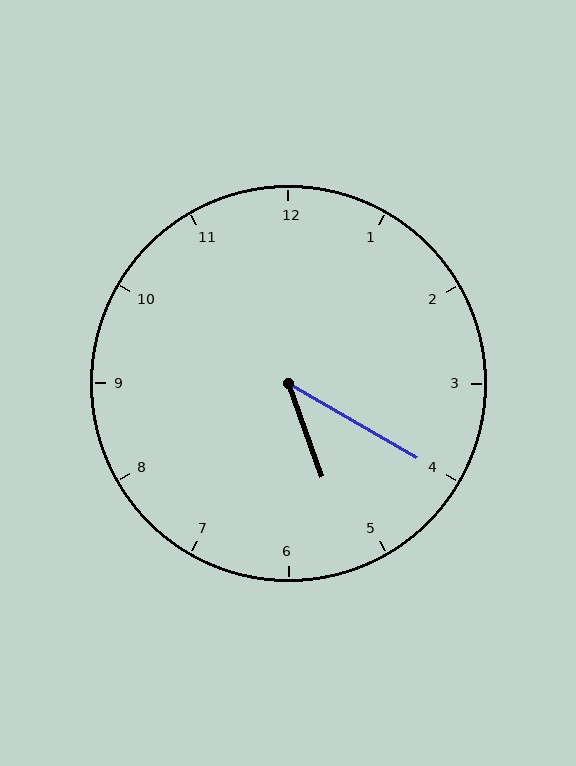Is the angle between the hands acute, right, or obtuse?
It is acute.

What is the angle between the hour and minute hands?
Approximately 40 degrees.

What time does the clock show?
5:20.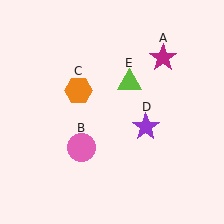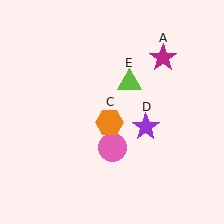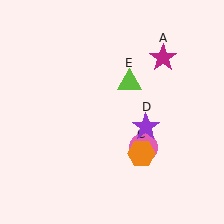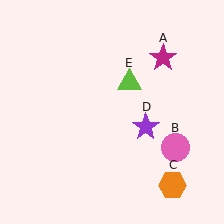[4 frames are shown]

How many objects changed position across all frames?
2 objects changed position: pink circle (object B), orange hexagon (object C).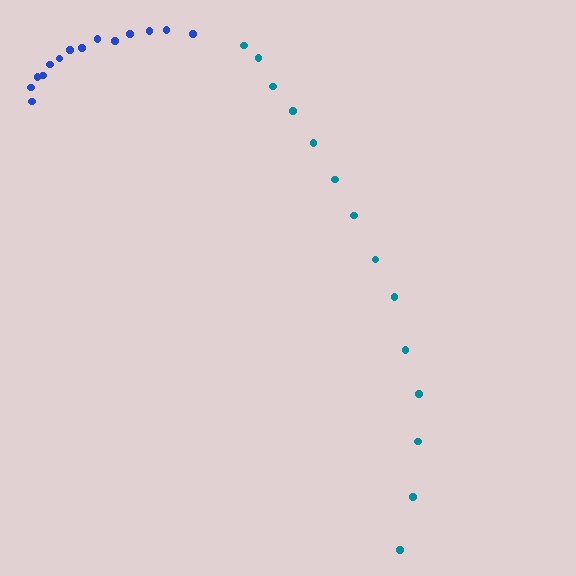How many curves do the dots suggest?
There are 2 distinct paths.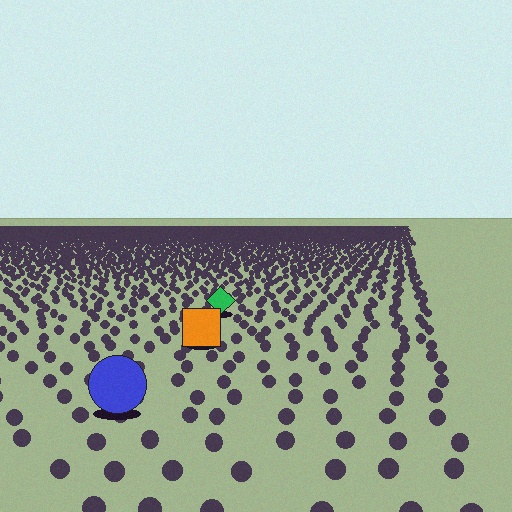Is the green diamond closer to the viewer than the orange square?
No. The orange square is closer — you can tell from the texture gradient: the ground texture is coarser near it.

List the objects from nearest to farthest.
From nearest to farthest: the blue circle, the orange square, the green diamond.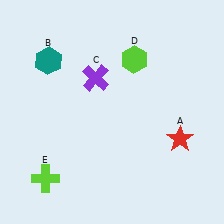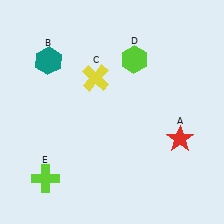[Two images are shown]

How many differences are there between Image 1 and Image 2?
There is 1 difference between the two images.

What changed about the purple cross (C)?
In Image 1, C is purple. In Image 2, it changed to yellow.